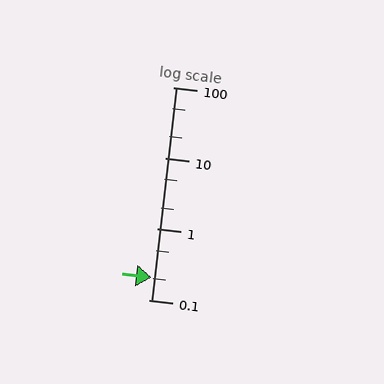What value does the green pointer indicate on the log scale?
The pointer indicates approximately 0.21.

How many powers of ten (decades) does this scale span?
The scale spans 3 decades, from 0.1 to 100.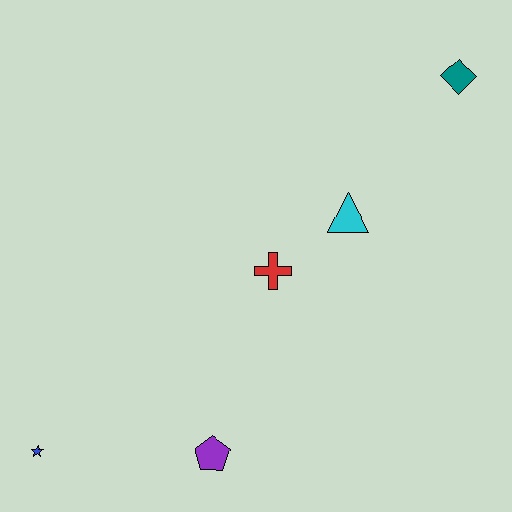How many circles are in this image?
There are no circles.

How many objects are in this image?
There are 5 objects.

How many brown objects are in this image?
There are no brown objects.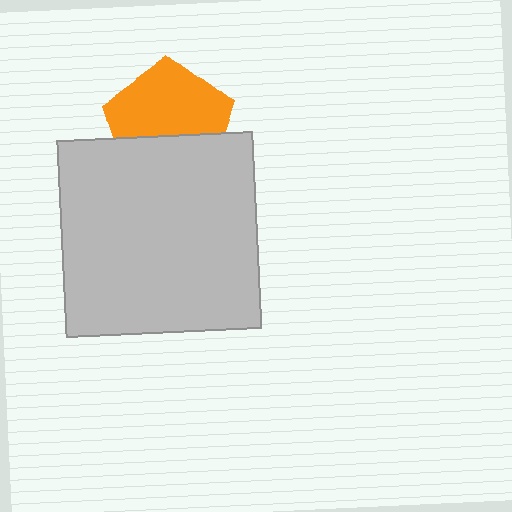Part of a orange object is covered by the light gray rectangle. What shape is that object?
It is a pentagon.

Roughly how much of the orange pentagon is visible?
About half of it is visible (roughly 61%).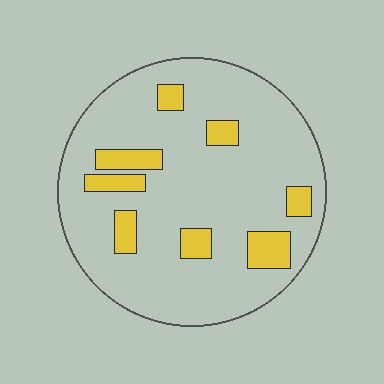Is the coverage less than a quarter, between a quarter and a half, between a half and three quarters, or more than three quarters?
Less than a quarter.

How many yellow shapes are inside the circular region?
8.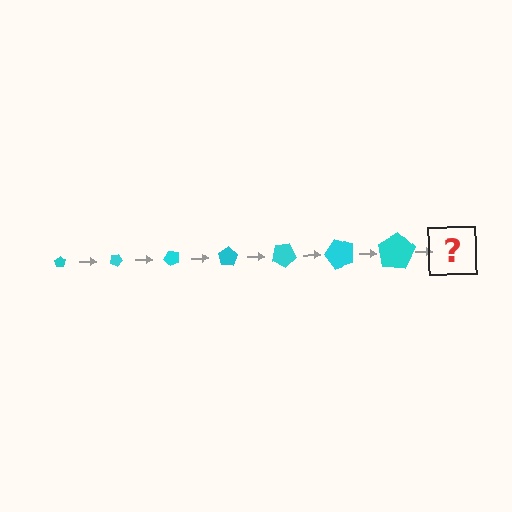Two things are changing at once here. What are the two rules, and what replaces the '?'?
The two rules are that the pentagon grows larger each step and it rotates 25 degrees each step. The '?' should be a pentagon, larger than the previous one and rotated 175 degrees from the start.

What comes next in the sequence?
The next element should be a pentagon, larger than the previous one and rotated 175 degrees from the start.